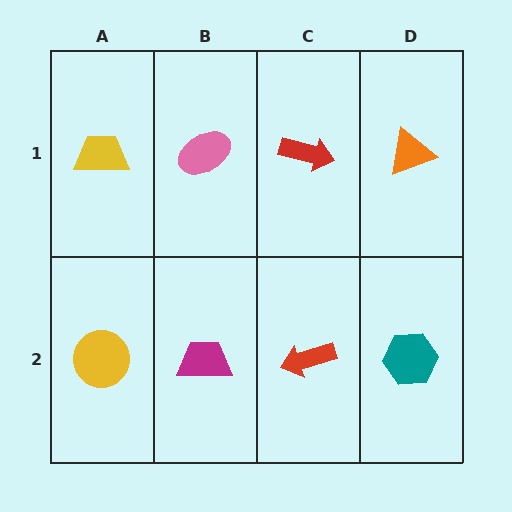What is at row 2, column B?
A magenta trapezoid.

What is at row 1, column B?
A pink ellipse.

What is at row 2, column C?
A red arrow.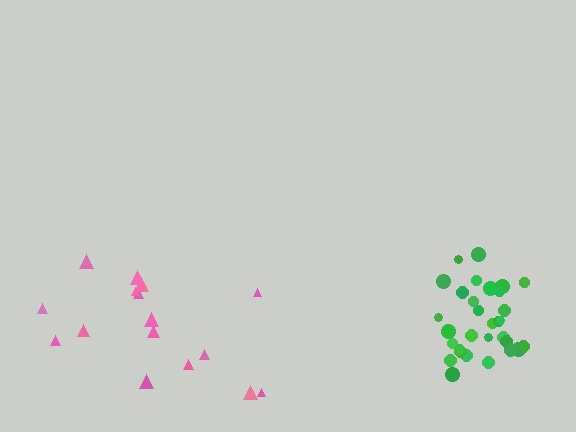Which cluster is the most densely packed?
Green.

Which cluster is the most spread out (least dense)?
Pink.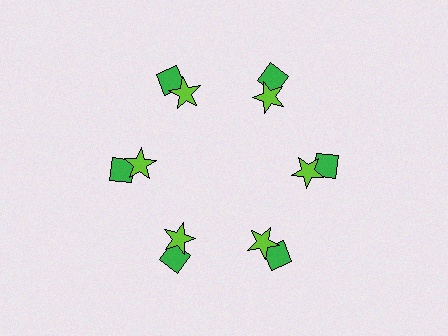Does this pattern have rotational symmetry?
Yes, this pattern has 6-fold rotational symmetry. It looks the same after rotating 60 degrees around the center.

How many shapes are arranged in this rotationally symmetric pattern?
There are 12 shapes, arranged in 6 groups of 2.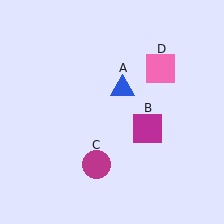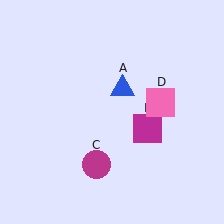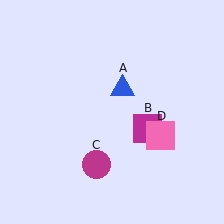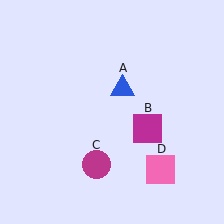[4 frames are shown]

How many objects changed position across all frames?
1 object changed position: pink square (object D).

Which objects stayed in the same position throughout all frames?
Blue triangle (object A) and magenta square (object B) and magenta circle (object C) remained stationary.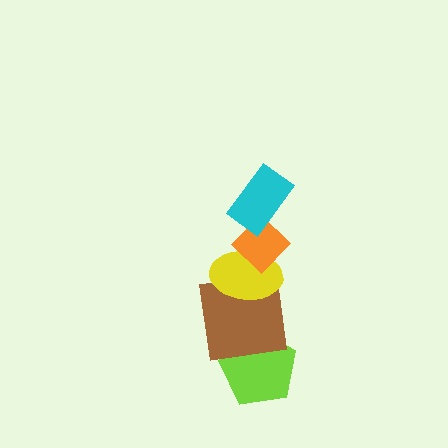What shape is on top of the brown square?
The yellow ellipse is on top of the brown square.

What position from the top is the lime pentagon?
The lime pentagon is 5th from the top.